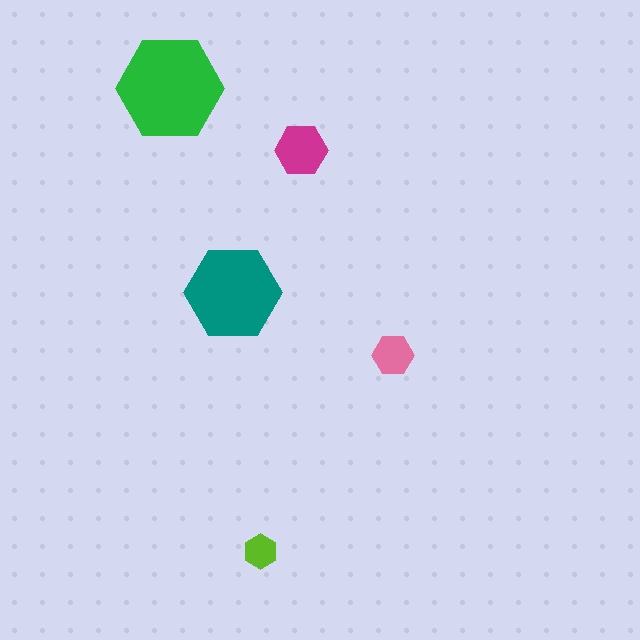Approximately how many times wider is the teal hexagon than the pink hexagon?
About 2.5 times wider.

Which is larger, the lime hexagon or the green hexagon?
The green one.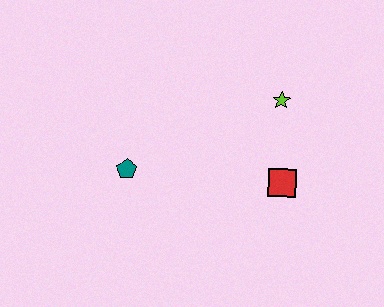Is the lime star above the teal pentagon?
Yes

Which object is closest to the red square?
The lime star is closest to the red square.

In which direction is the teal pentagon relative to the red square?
The teal pentagon is to the left of the red square.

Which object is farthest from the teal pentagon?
The lime star is farthest from the teal pentagon.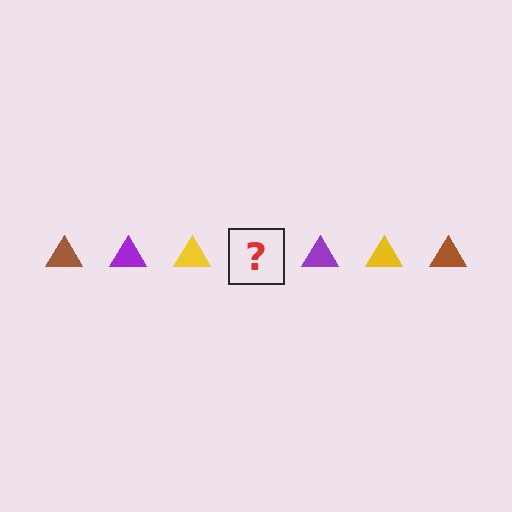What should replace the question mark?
The question mark should be replaced with a brown triangle.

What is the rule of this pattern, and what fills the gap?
The rule is that the pattern cycles through brown, purple, yellow triangles. The gap should be filled with a brown triangle.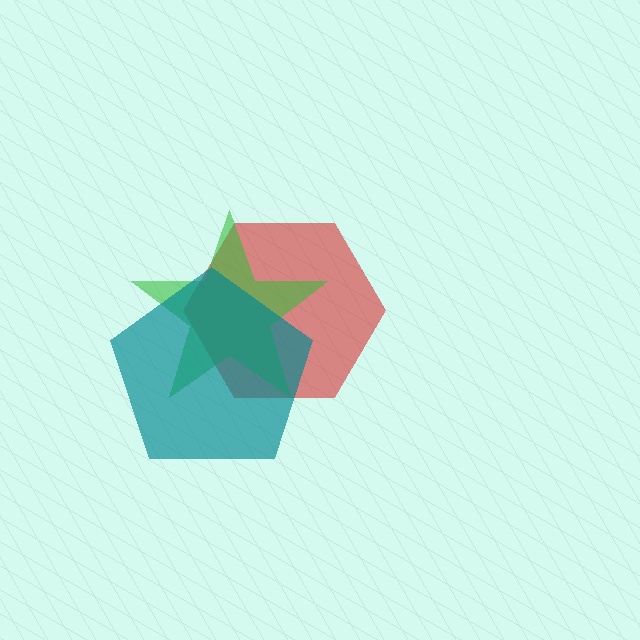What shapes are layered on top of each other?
The layered shapes are: a red hexagon, a green star, a teal pentagon.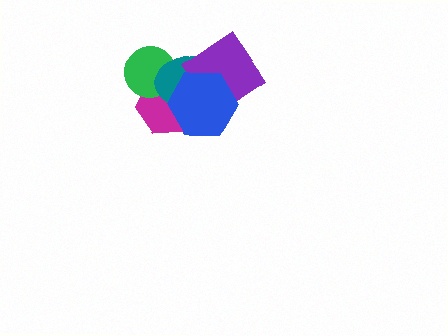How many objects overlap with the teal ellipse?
4 objects overlap with the teal ellipse.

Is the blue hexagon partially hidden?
No, no other shape covers it.